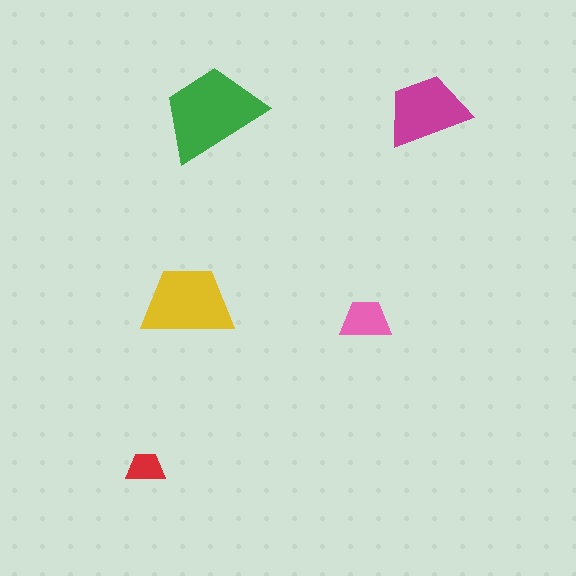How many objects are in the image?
There are 5 objects in the image.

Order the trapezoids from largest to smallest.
the green one, the yellow one, the magenta one, the pink one, the red one.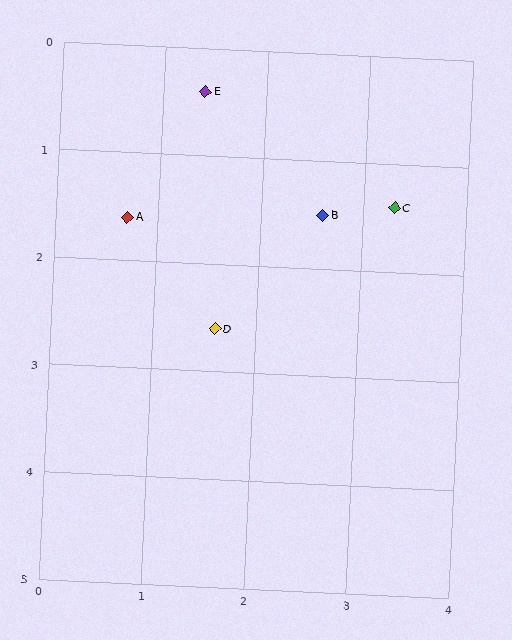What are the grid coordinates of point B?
Point B is at approximately (2.6, 1.5).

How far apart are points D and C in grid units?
Points D and C are about 2.1 grid units apart.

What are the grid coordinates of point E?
Point E is at approximately (1.4, 0.4).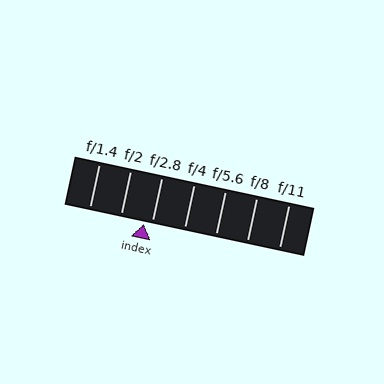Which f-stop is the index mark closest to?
The index mark is closest to f/2.8.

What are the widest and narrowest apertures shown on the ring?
The widest aperture shown is f/1.4 and the narrowest is f/11.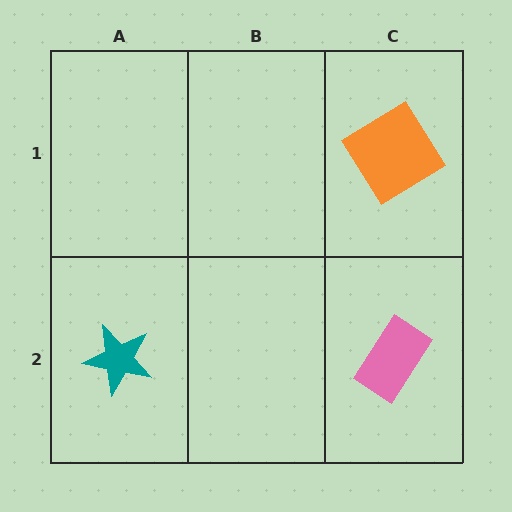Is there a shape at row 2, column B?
No, that cell is empty.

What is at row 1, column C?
An orange diamond.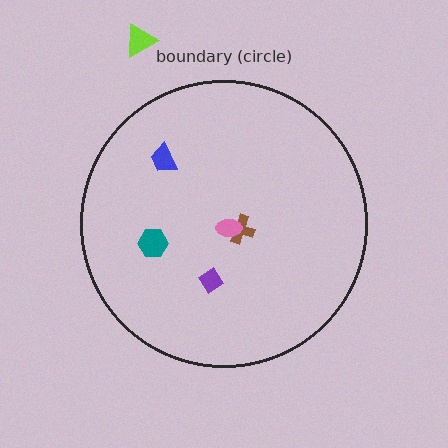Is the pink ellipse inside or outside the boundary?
Inside.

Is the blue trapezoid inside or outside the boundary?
Inside.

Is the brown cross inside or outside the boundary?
Inside.